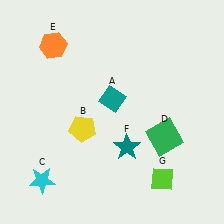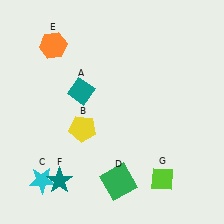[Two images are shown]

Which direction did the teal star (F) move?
The teal star (F) moved left.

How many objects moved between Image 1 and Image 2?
3 objects moved between the two images.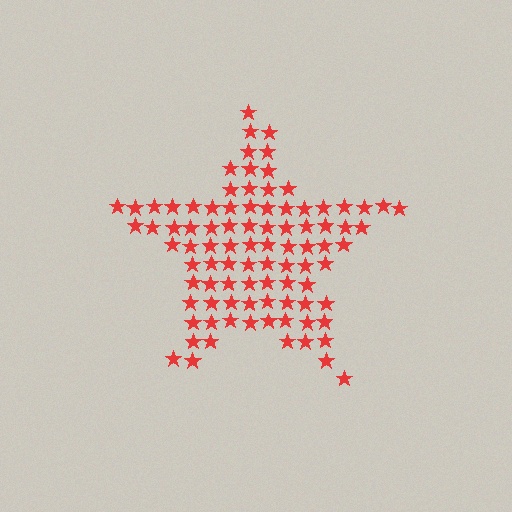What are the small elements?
The small elements are stars.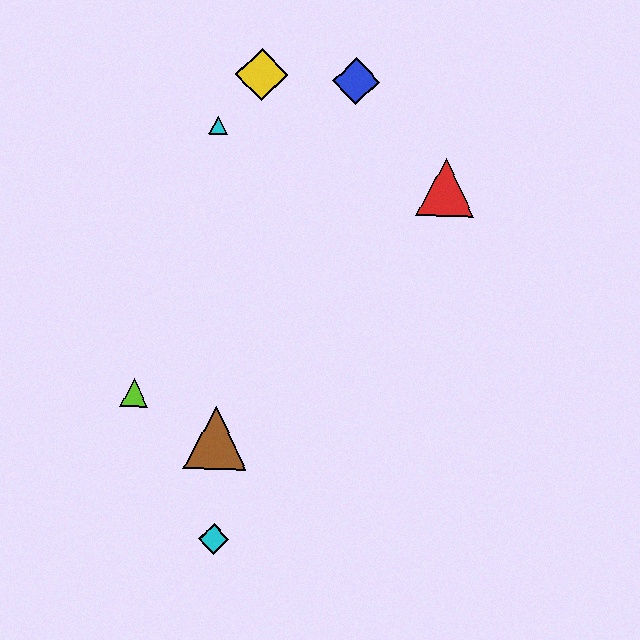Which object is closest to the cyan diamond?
The brown triangle is closest to the cyan diamond.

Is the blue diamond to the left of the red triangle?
Yes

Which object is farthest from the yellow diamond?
The cyan diamond is farthest from the yellow diamond.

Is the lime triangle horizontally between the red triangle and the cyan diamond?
No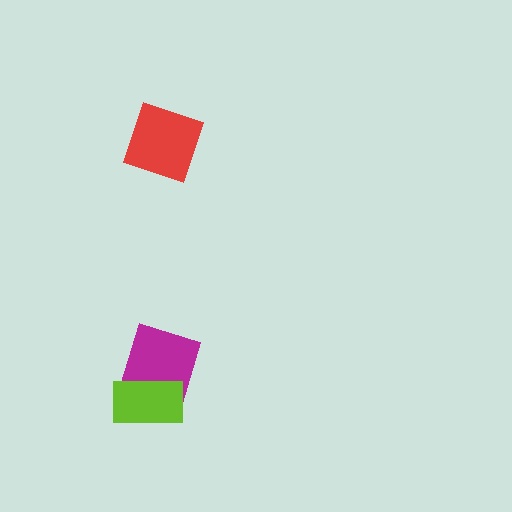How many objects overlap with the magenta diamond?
1 object overlaps with the magenta diamond.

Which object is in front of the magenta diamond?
The lime rectangle is in front of the magenta diamond.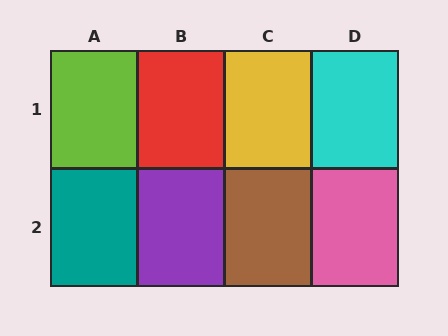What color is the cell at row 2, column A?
Teal.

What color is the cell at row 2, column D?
Pink.